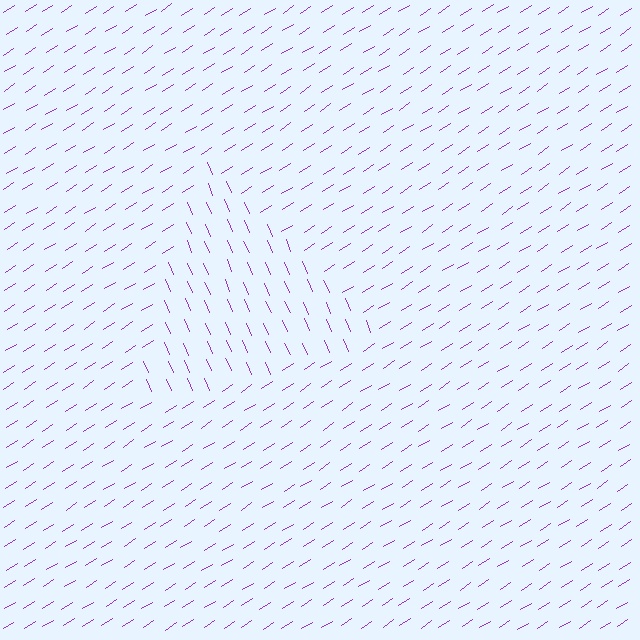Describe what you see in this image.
The image is filled with small purple line segments. A triangle region in the image has lines oriented differently from the surrounding lines, creating a visible texture boundary.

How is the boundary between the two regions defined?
The boundary is defined purely by a change in line orientation (approximately 80 degrees difference). All lines are the same color and thickness.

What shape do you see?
I see a triangle.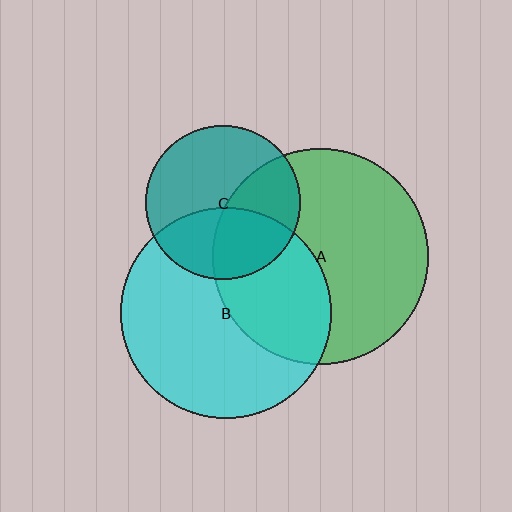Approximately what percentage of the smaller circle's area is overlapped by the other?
Approximately 40%.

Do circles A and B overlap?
Yes.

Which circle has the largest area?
Circle A (green).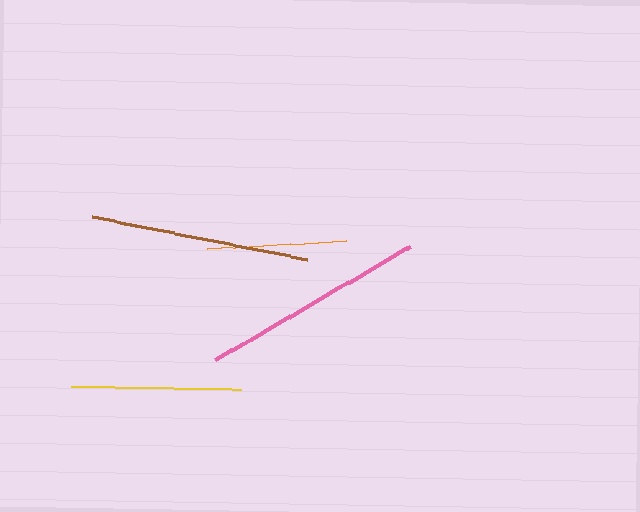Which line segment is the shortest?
The orange line is the shortest at approximately 139 pixels.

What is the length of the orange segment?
The orange segment is approximately 139 pixels long.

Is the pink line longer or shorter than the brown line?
The pink line is longer than the brown line.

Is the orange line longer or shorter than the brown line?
The brown line is longer than the orange line.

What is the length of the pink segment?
The pink segment is approximately 226 pixels long.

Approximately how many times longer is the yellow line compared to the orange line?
The yellow line is approximately 1.2 times the length of the orange line.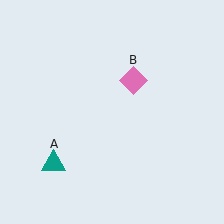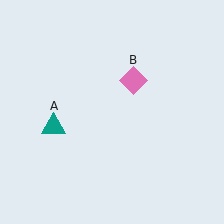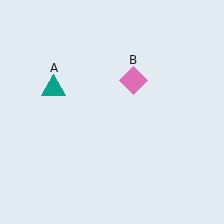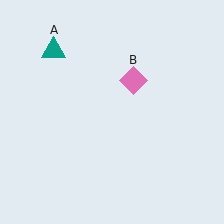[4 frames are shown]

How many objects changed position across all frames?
1 object changed position: teal triangle (object A).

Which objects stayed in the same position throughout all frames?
Pink diamond (object B) remained stationary.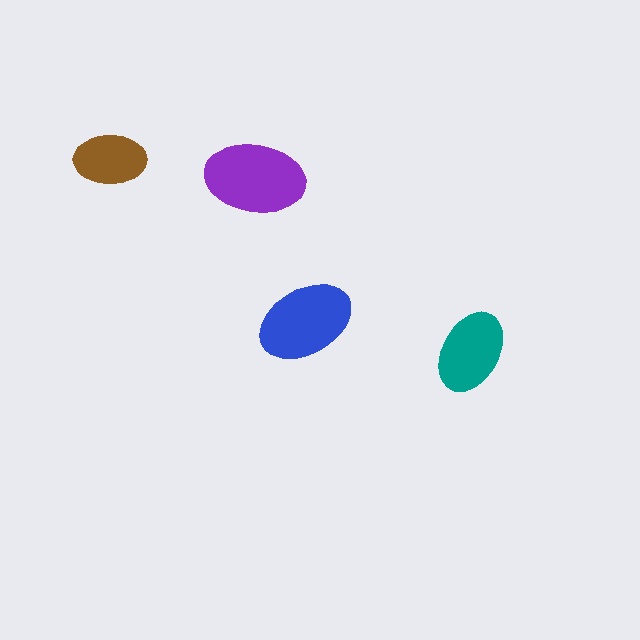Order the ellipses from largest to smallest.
the purple one, the blue one, the teal one, the brown one.